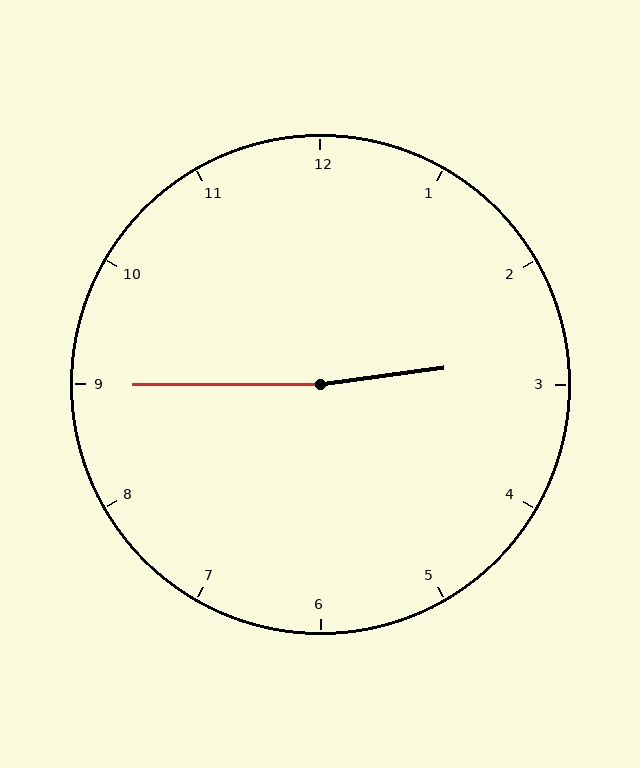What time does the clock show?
2:45.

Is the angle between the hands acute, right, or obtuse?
It is obtuse.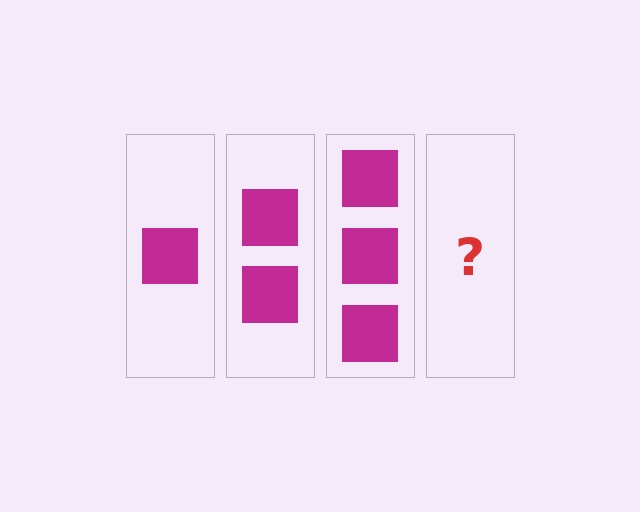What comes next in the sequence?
The next element should be 4 squares.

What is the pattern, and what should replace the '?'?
The pattern is that each step adds one more square. The '?' should be 4 squares.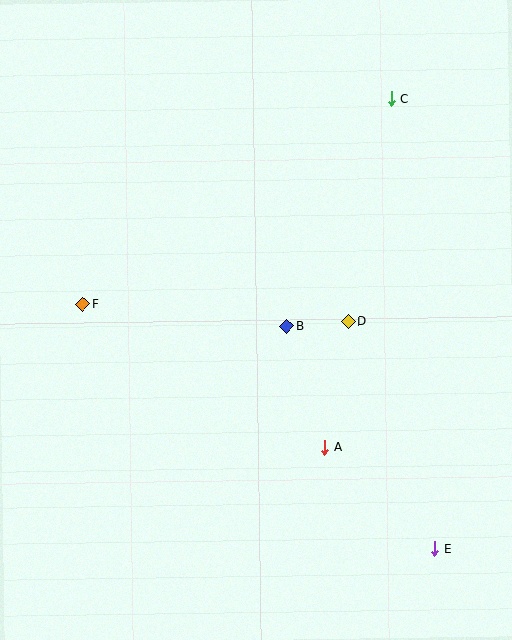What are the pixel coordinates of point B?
Point B is at (287, 327).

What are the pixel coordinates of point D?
Point D is at (348, 321).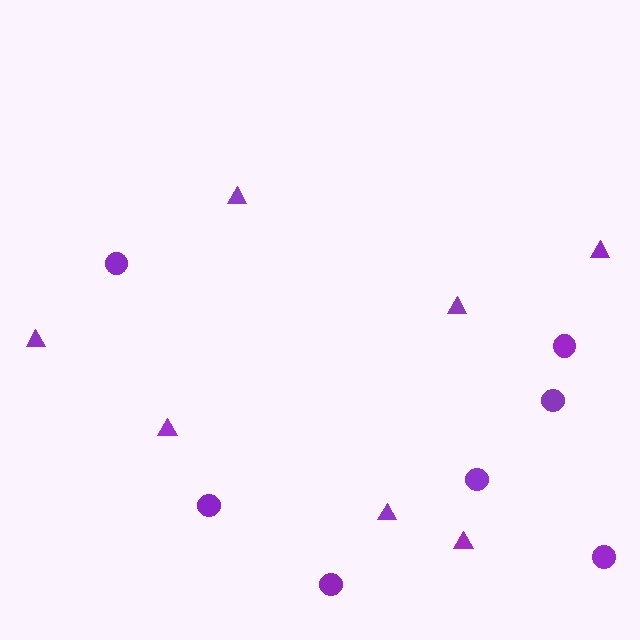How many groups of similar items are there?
There are 2 groups: one group of triangles (7) and one group of circles (7).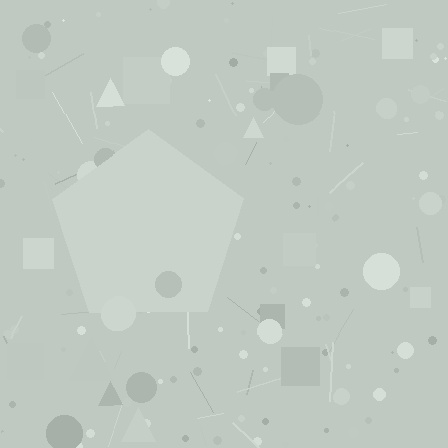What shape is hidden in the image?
A pentagon is hidden in the image.